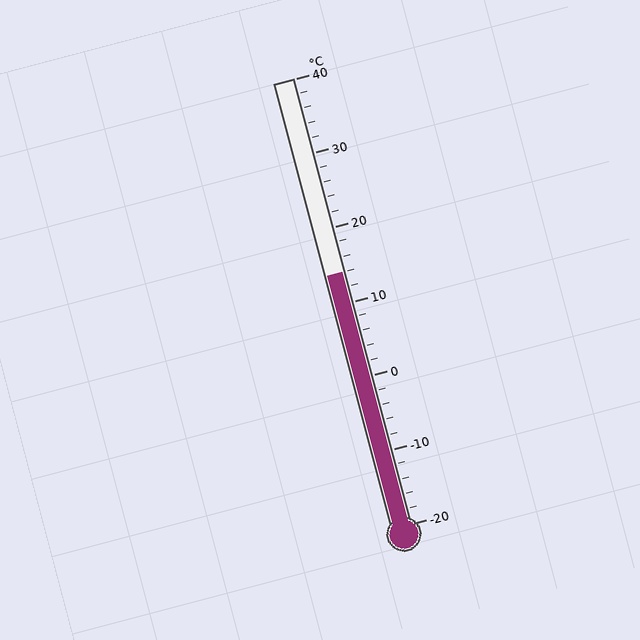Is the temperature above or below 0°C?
The temperature is above 0°C.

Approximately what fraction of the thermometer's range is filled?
The thermometer is filled to approximately 55% of its range.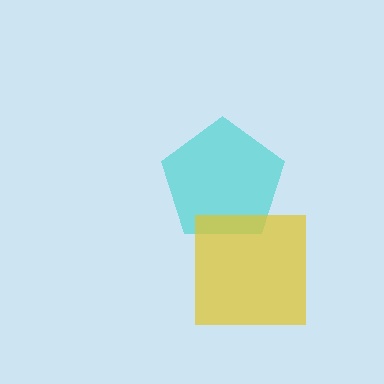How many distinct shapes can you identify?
There are 2 distinct shapes: a cyan pentagon, a yellow square.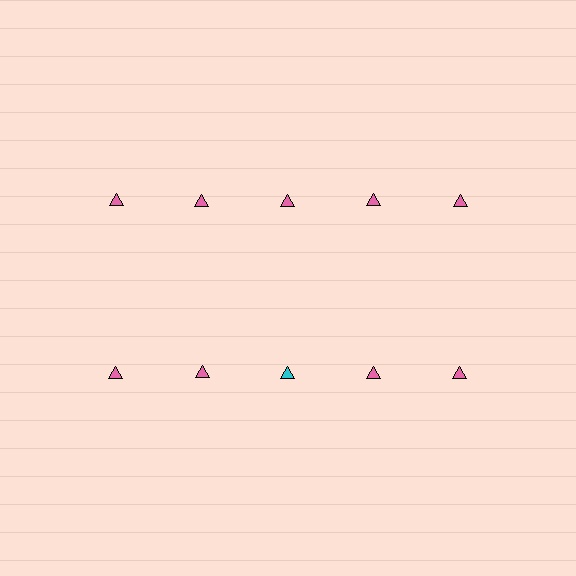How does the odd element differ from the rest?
It has a different color: cyan instead of pink.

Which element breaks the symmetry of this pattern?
The cyan triangle in the second row, center column breaks the symmetry. All other shapes are pink triangles.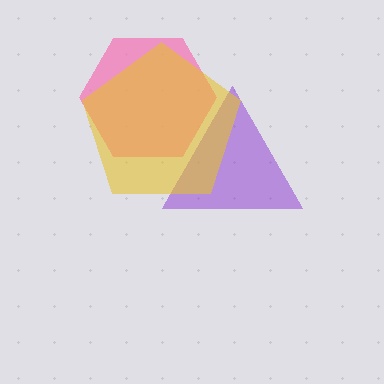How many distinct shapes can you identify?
There are 3 distinct shapes: a purple triangle, a pink hexagon, a yellow pentagon.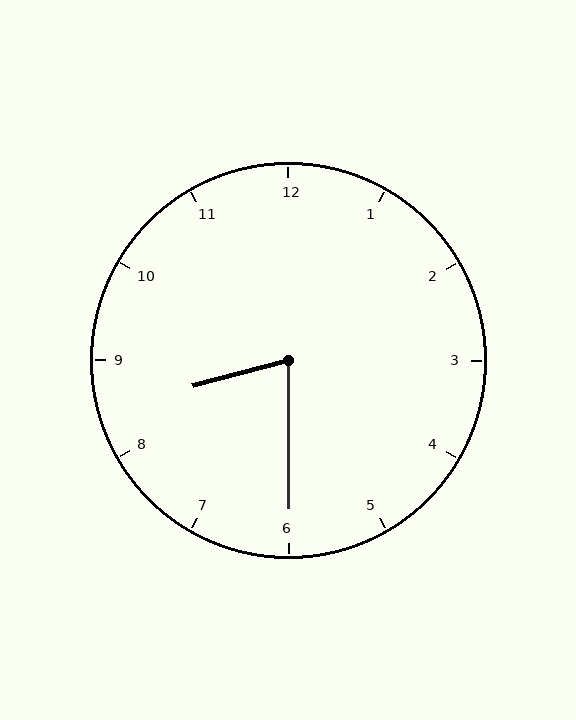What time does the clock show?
8:30.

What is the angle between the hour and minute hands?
Approximately 75 degrees.